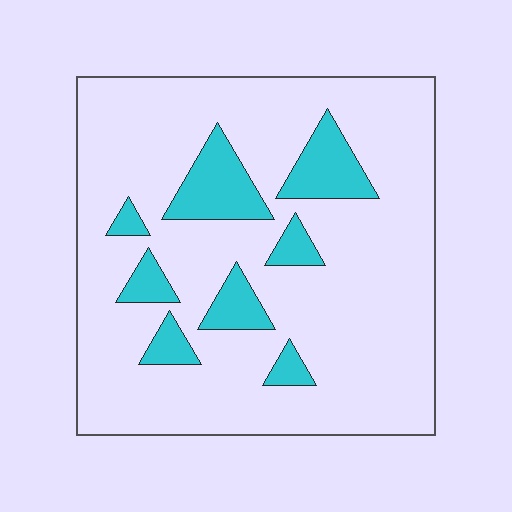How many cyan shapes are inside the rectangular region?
8.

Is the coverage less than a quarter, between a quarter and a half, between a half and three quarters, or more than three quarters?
Less than a quarter.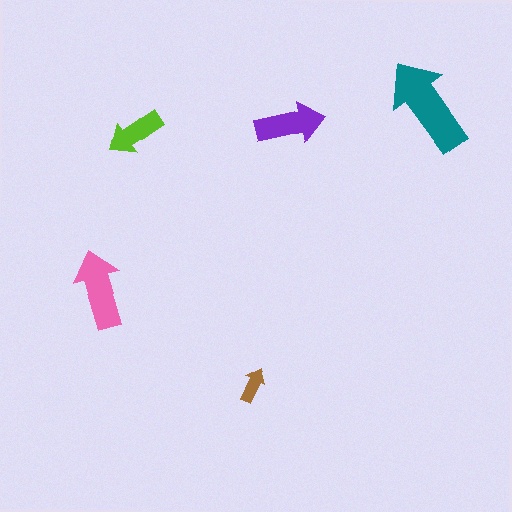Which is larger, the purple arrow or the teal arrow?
The teal one.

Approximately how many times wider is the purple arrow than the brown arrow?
About 2 times wider.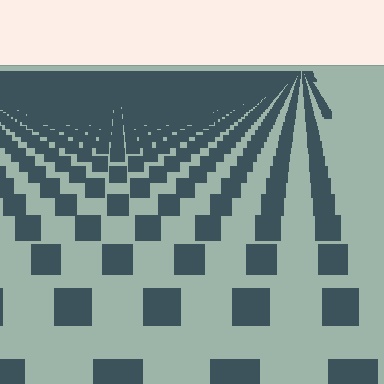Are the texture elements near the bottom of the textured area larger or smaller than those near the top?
Larger. Near the bottom, elements are closer to the viewer and appear at a bigger on-screen size.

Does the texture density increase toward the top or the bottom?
Density increases toward the top.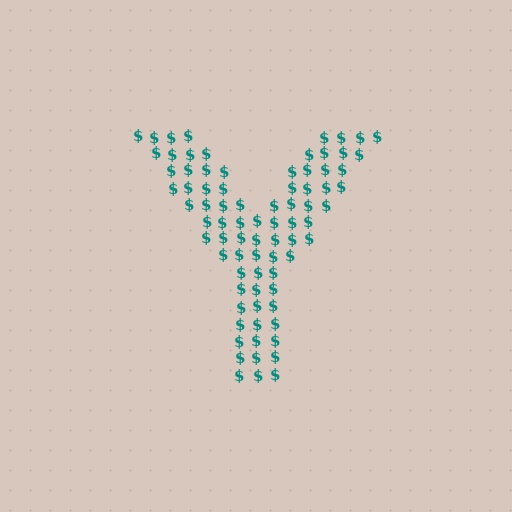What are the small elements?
The small elements are dollar signs.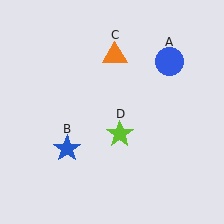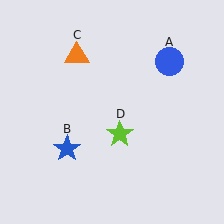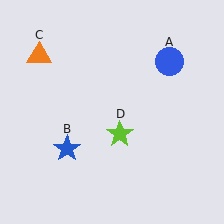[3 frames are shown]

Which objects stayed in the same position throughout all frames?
Blue circle (object A) and blue star (object B) and lime star (object D) remained stationary.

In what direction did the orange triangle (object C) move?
The orange triangle (object C) moved left.